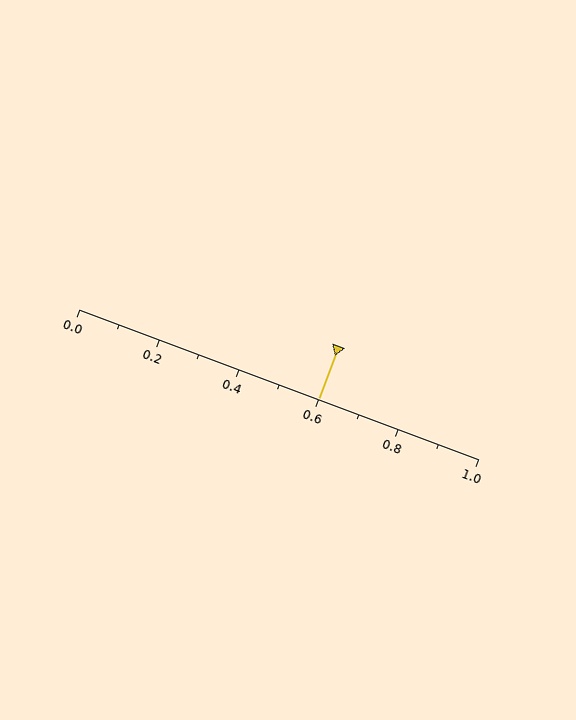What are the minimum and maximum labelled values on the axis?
The axis runs from 0.0 to 1.0.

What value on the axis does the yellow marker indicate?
The marker indicates approximately 0.6.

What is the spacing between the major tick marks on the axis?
The major ticks are spaced 0.2 apart.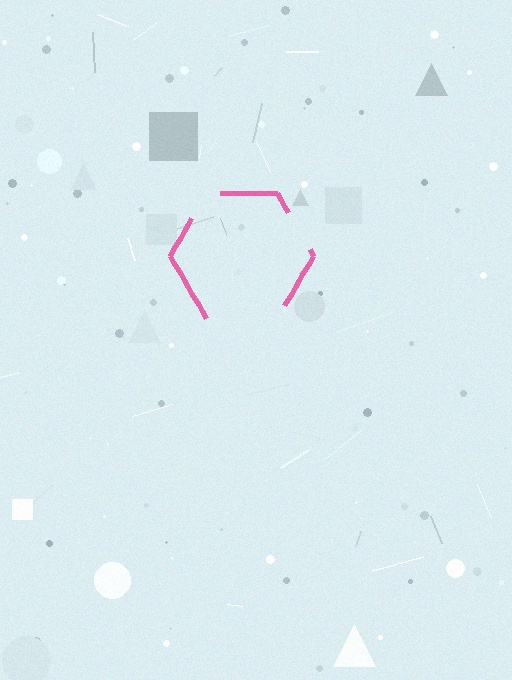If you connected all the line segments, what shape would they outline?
They would outline a hexagon.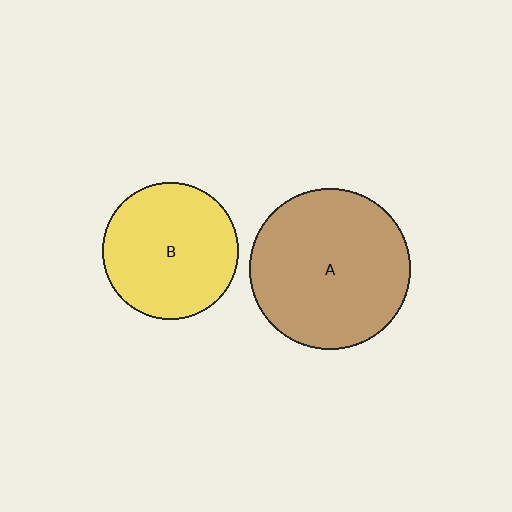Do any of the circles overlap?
No, none of the circles overlap.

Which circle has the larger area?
Circle A (brown).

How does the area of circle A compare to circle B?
Approximately 1.4 times.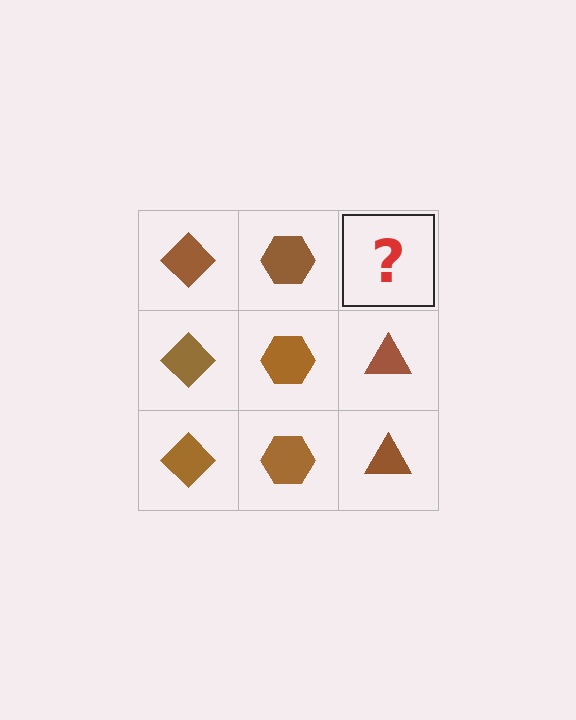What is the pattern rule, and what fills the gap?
The rule is that each column has a consistent shape. The gap should be filled with a brown triangle.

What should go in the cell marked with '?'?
The missing cell should contain a brown triangle.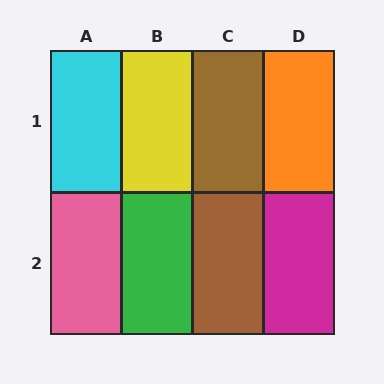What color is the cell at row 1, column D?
Orange.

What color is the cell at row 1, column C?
Brown.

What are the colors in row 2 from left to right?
Pink, green, brown, magenta.